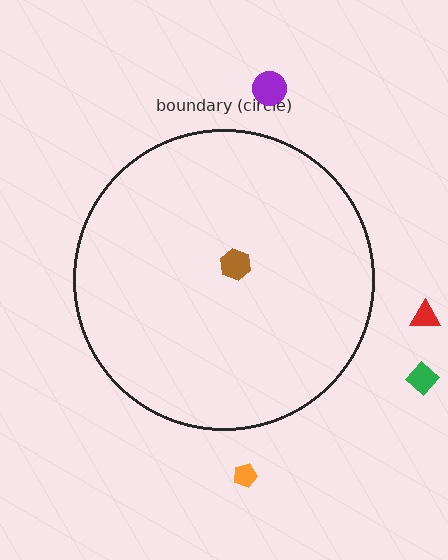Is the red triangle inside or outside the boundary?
Outside.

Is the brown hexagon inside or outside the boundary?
Inside.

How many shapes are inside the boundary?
1 inside, 4 outside.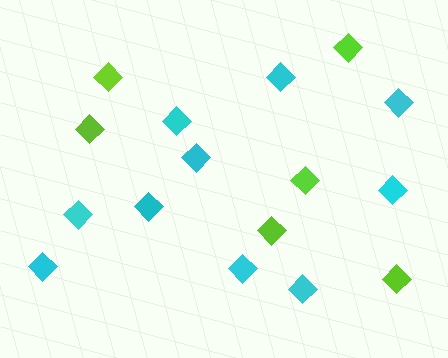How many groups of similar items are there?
There are 2 groups: one group of lime diamonds (6) and one group of cyan diamonds (10).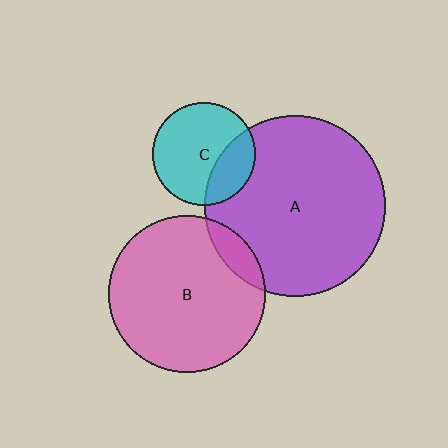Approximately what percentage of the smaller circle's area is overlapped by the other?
Approximately 30%.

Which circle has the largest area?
Circle A (purple).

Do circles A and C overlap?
Yes.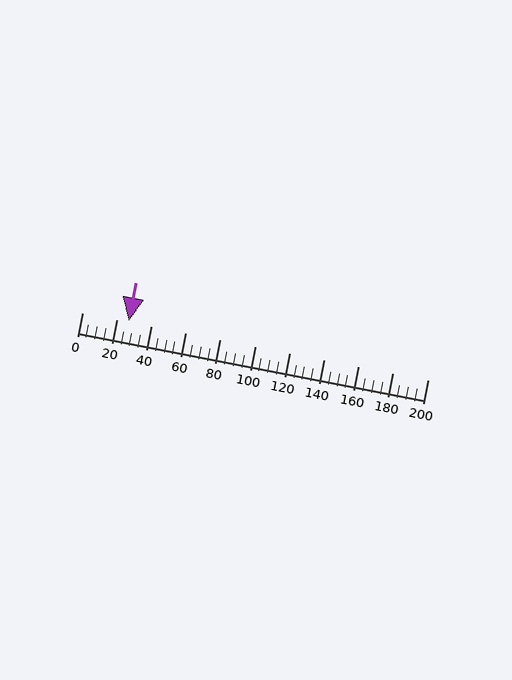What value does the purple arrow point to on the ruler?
The purple arrow points to approximately 27.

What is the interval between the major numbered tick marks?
The major tick marks are spaced 20 units apart.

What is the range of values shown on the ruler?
The ruler shows values from 0 to 200.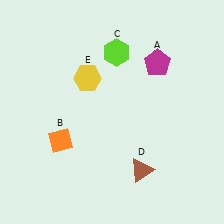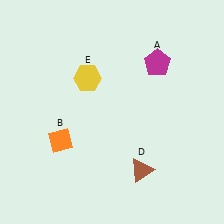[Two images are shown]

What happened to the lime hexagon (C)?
The lime hexagon (C) was removed in Image 2. It was in the top-right area of Image 1.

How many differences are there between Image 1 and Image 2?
There is 1 difference between the two images.